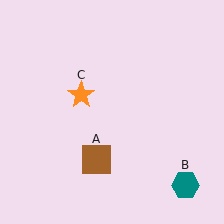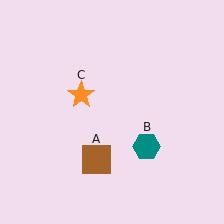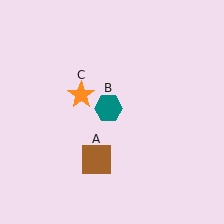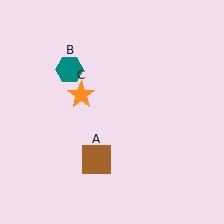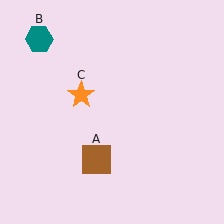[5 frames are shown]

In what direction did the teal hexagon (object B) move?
The teal hexagon (object B) moved up and to the left.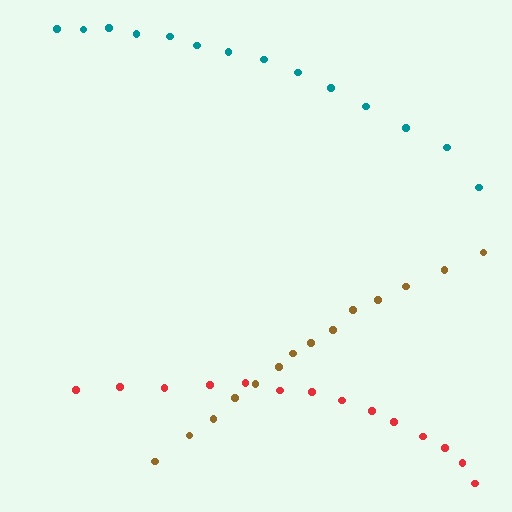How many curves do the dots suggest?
There are 3 distinct paths.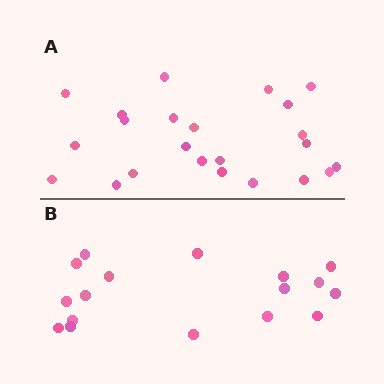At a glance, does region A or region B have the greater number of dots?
Region A (the top region) has more dots.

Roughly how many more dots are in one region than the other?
Region A has about 6 more dots than region B.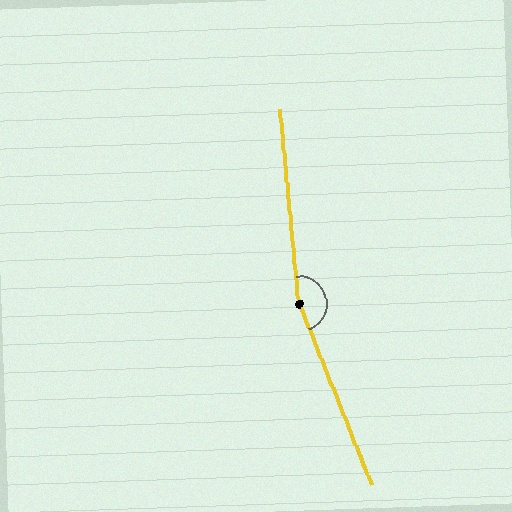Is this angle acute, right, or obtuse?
It is obtuse.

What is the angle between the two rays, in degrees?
Approximately 164 degrees.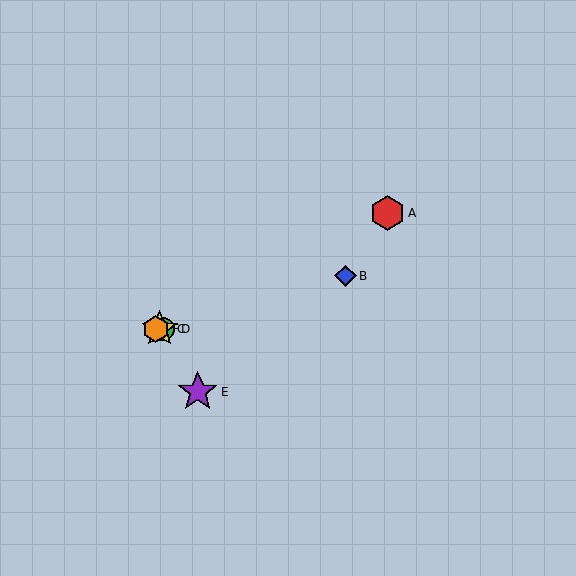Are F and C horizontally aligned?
Yes, both are at y≈329.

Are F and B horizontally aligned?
No, F is at y≈329 and B is at y≈276.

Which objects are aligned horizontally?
Objects C, D, F are aligned horizontally.